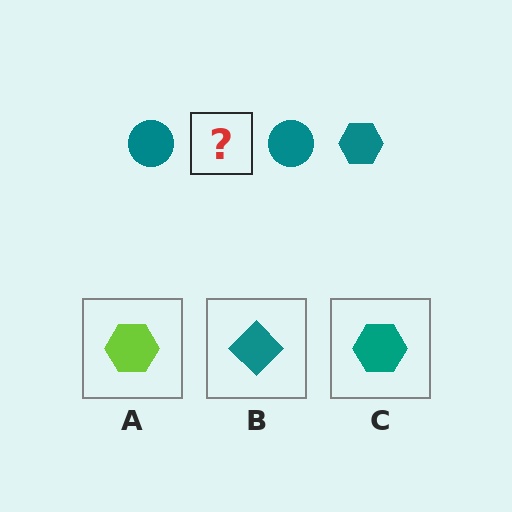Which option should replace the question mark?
Option C.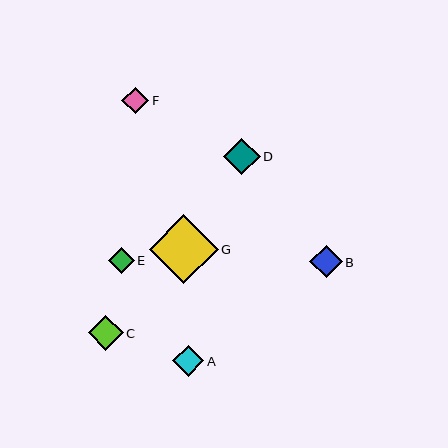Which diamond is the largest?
Diamond G is the largest with a size of approximately 69 pixels.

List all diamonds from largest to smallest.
From largest to smallest: G, D, C, B, A, F, E.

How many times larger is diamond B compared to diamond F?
Diamond B is approximately 1.2 times the size of diamond F.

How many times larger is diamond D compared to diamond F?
Diamond D is approximately 1.4 times the size of diamond F.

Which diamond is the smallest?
Diamond E is the smallest with a size of approximately 26 pixels.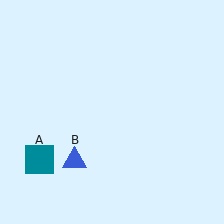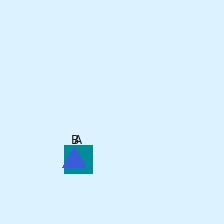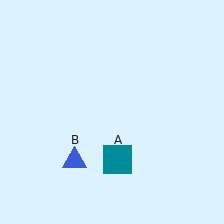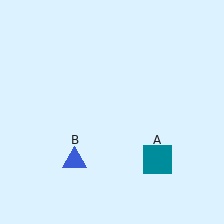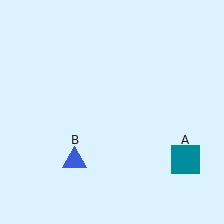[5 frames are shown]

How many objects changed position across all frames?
1 object changed position: teal square (object A).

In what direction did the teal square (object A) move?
The teal square (object A) moved right.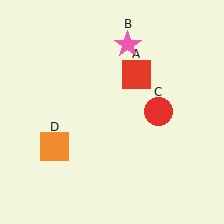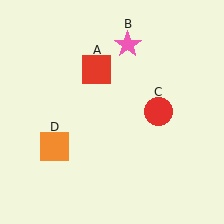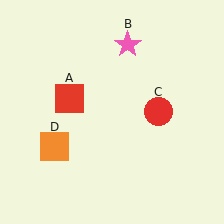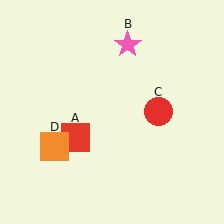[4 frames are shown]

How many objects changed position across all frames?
1 object changed position: red square (object A).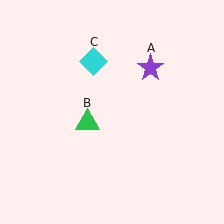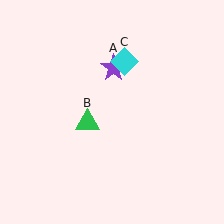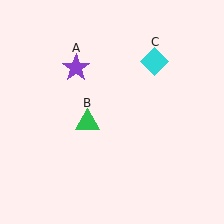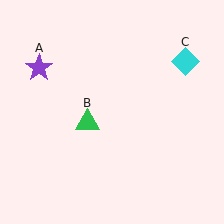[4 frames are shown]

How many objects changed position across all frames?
2 objects changed position: purple star (object A), cyan diamond (object C).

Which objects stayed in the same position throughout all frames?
Green triangle (object B) remained stationary.